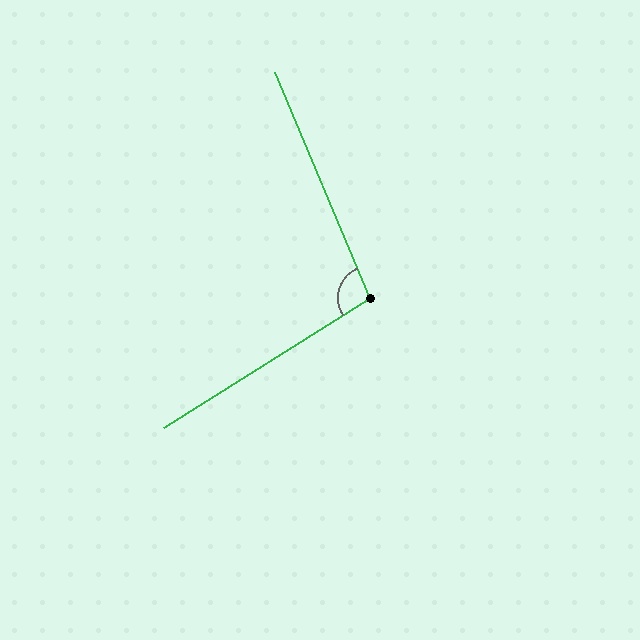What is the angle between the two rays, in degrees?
Approximately 99 degrees.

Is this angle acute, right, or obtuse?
It is obtuse.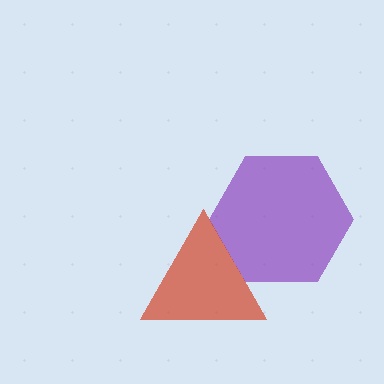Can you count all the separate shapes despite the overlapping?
Yes, there are 2 separate shapes.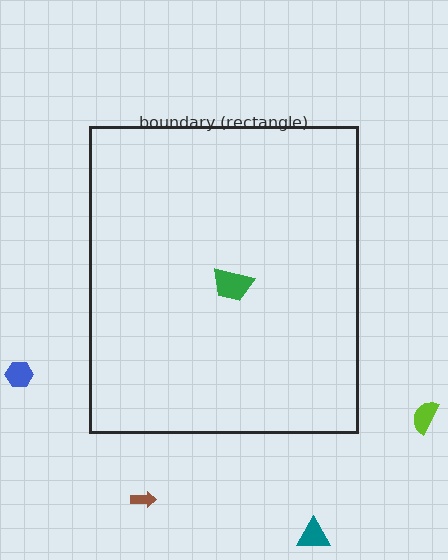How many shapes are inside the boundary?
1 inside, 4 outside.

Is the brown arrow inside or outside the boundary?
Outside.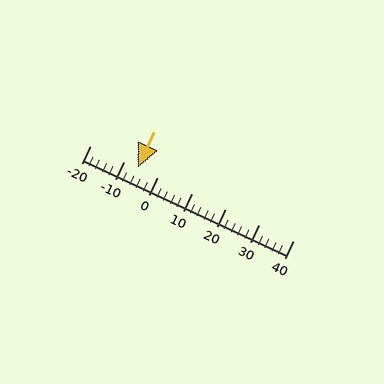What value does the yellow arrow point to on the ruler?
The yellow arrow points to approximately -6.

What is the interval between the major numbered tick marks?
The major tick marks are spaced 10 units apart.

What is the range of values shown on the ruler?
The ruler shows values from -20 to 40.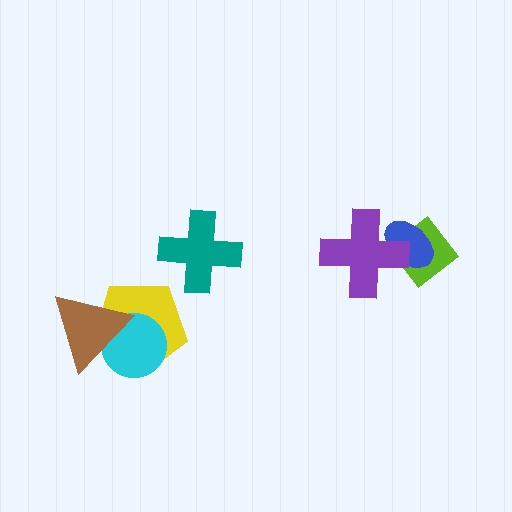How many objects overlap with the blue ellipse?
2 objects overlap with the blue ellipse.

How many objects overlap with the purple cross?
2 objects overlap with the purple cross.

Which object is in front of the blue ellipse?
The purple cross is in front of the blue ellipse.